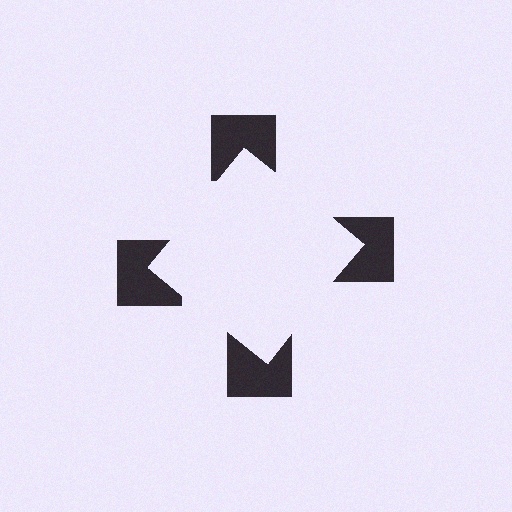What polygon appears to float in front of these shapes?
An illusory square — its edges are inferred from the aligned wedge cuts in the notched squares, not physically drawn.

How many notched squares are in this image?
There are 4 — one at each vertex of the illusory square.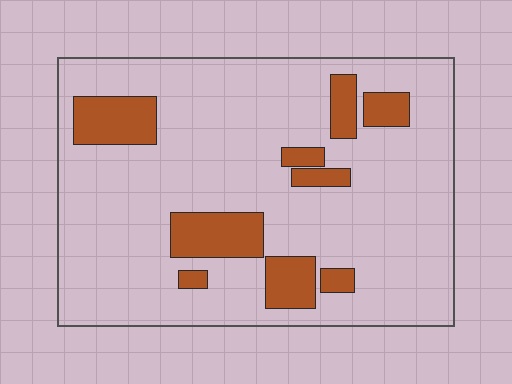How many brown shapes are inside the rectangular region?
9.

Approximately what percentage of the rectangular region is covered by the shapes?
Approximately 15%.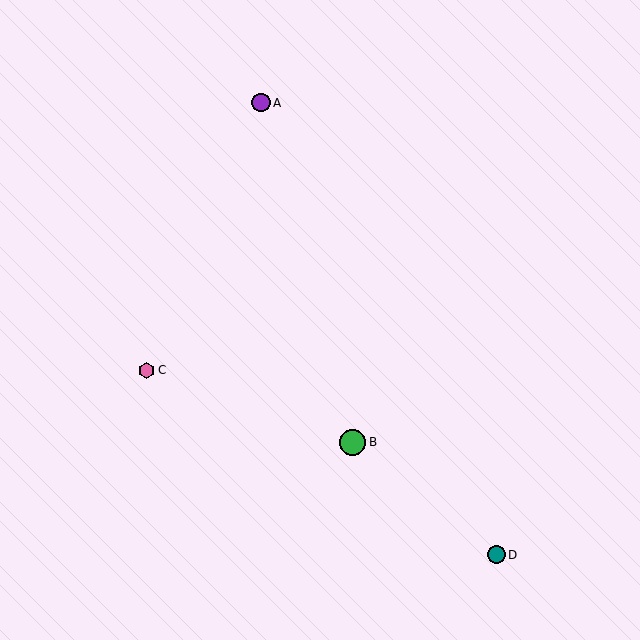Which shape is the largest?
The green circle (labeled B) is the largest.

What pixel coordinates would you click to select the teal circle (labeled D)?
Click at (496, 555) to select the teal circle D.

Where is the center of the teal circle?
The center of the teal circle is at (496, 555).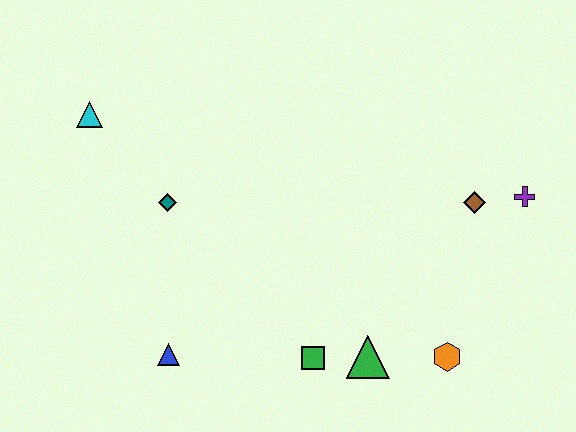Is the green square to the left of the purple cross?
Yes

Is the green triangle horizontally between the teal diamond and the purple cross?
Yes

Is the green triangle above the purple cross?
No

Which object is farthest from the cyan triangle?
The purple cross is farthest from the cyan triangle.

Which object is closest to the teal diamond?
The cyan triangle is closest to the teal diamond.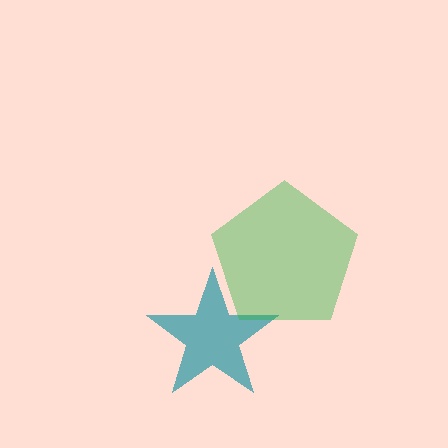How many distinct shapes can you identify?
There are 2 distinct shapes: a teal star, a green pentagon.